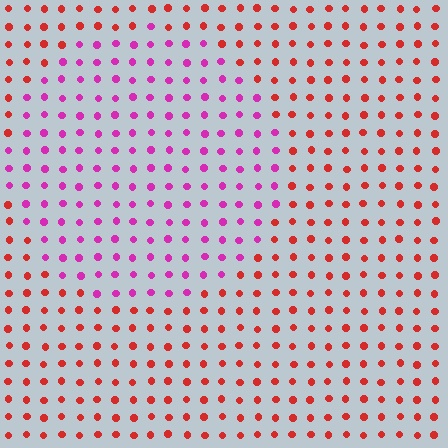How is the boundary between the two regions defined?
The boundary is defined purely by a slight shift in hue (about 49 degrees). Spacing, size, and orientation are identical on both sides.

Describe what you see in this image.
The image is filled with small red elements in a uniform arrangement. A circle-shaped region is visible where the elements are tinted to a slightly different hue, forming a subtle color boundary.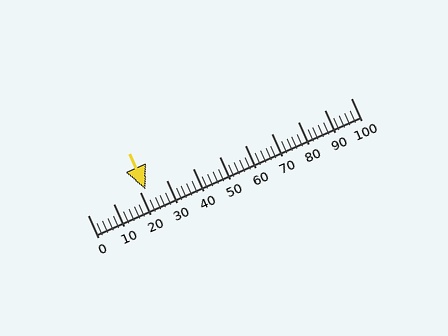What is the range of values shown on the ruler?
The ruler shows values from 0 to 100.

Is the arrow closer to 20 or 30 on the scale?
The arrow is closer to 20.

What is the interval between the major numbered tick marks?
The major tick marks are spaced 10 units apart.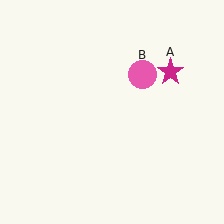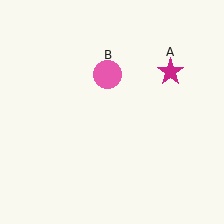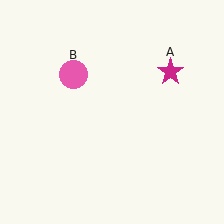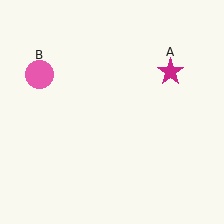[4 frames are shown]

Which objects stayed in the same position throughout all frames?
Magenta star (object A) remained stationary.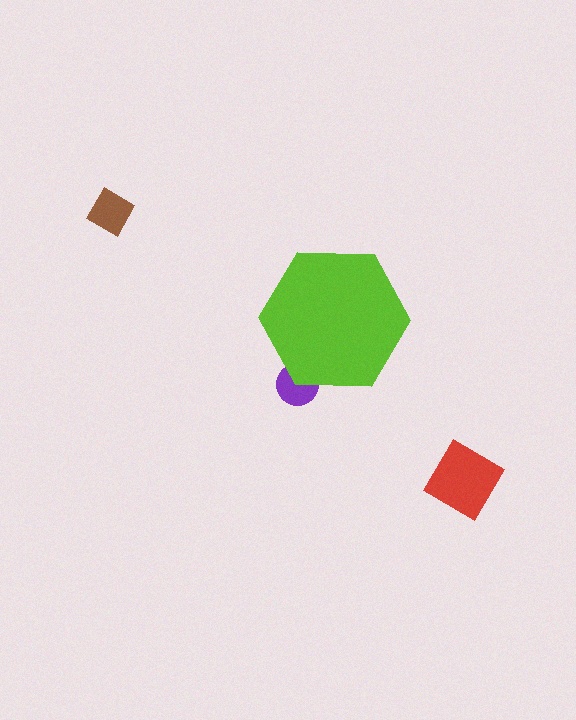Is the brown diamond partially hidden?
No, the brown diamond is fully visible.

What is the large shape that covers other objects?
A lime hexagon.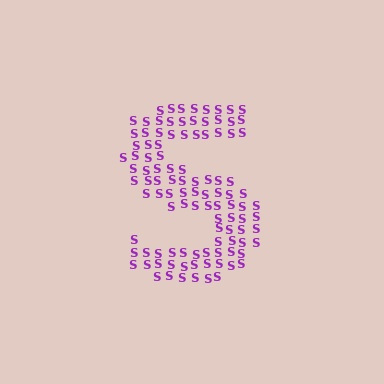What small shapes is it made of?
It is made of small letter S's.